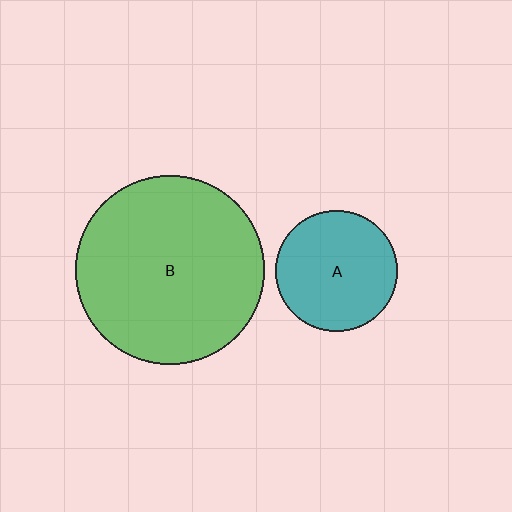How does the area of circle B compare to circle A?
Approximately 2.5 times.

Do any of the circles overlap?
No, none of the circles overlap.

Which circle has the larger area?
Circle B (green).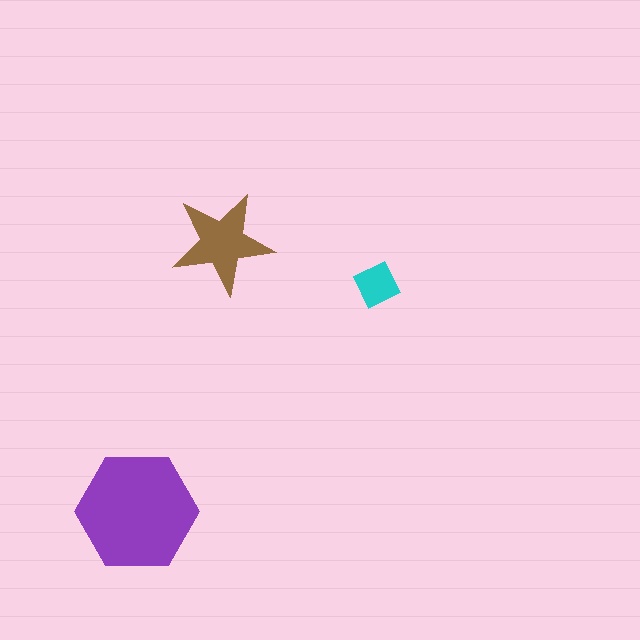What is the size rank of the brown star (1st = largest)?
2nd.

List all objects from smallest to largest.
The cyan diamond, the brown star, the purple hexagon.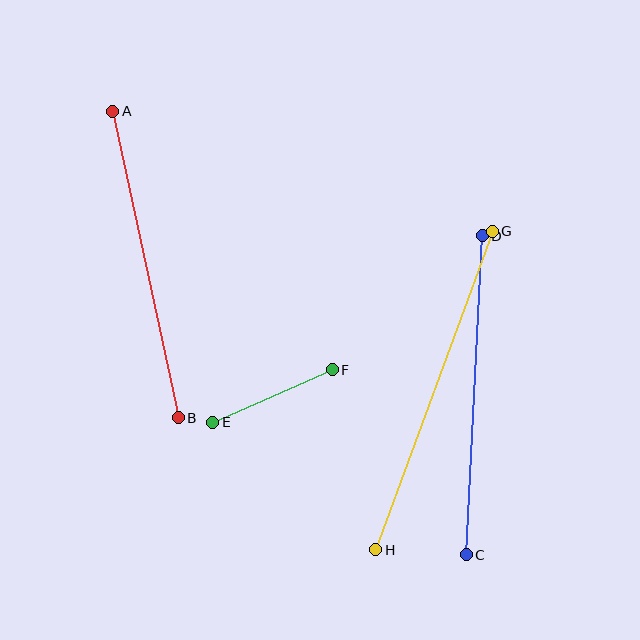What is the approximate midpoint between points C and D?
The midpoint is at approximately (474, 395) pixels.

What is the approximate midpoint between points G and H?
The midpoint is at approximately (434, 391) pixels.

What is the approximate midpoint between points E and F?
The midpoint is at approximately (272, 396) pixels.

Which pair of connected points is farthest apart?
Points G and H are farthest apart.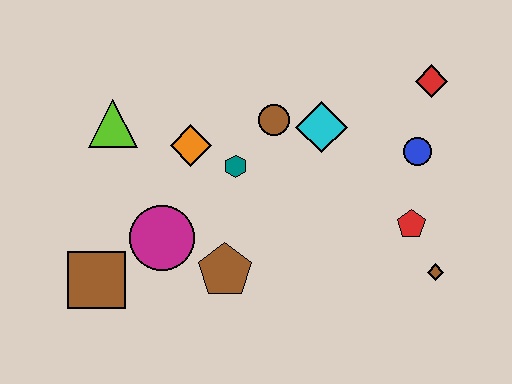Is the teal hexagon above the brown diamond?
Yes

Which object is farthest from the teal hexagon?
The brown diamond is farthest from the teal hexagon.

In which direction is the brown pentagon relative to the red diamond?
The brown pentagon is to the left of the red diamond.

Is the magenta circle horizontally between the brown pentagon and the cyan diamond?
No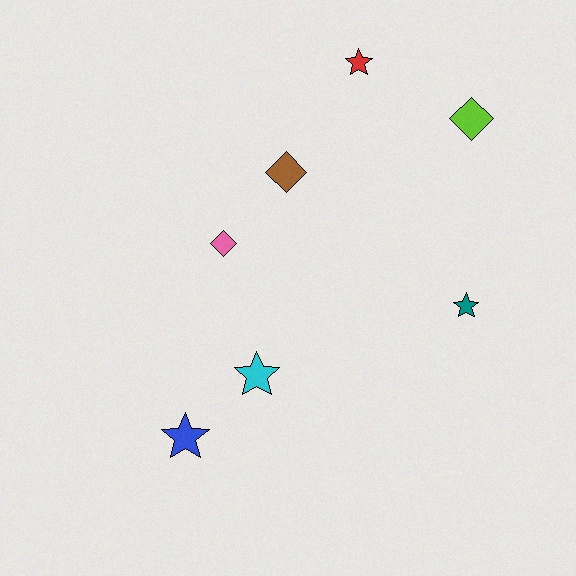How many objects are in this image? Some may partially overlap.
There are 7 objects.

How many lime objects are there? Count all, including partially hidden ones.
There is 1 lime object.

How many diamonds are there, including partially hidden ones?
There are 3 diamonds.